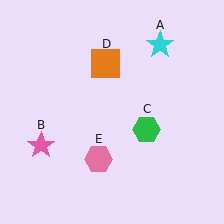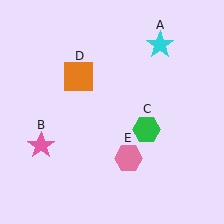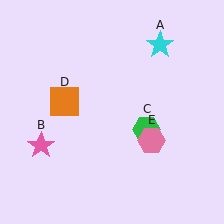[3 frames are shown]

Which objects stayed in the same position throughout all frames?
Cyan star (object A) and pink star (object B) and green hexagon (object C) remained stationary.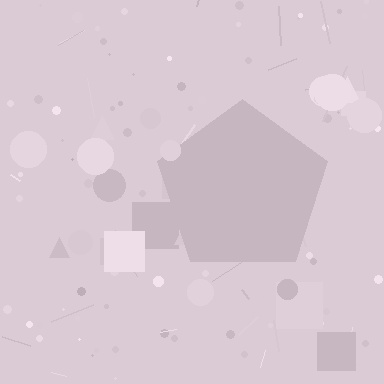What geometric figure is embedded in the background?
A pentagon is embedded in the background.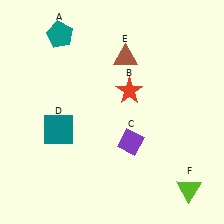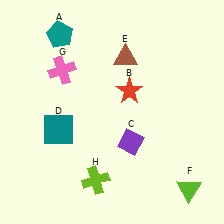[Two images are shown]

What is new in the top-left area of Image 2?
A pink cross (G) was added in the top-left area of Image 2.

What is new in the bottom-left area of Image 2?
A lime cross (H) was added in the bottom-left area of Image 2.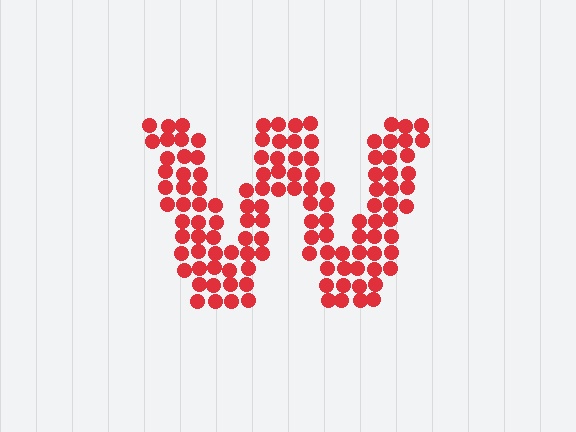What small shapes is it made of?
It is made of small circles.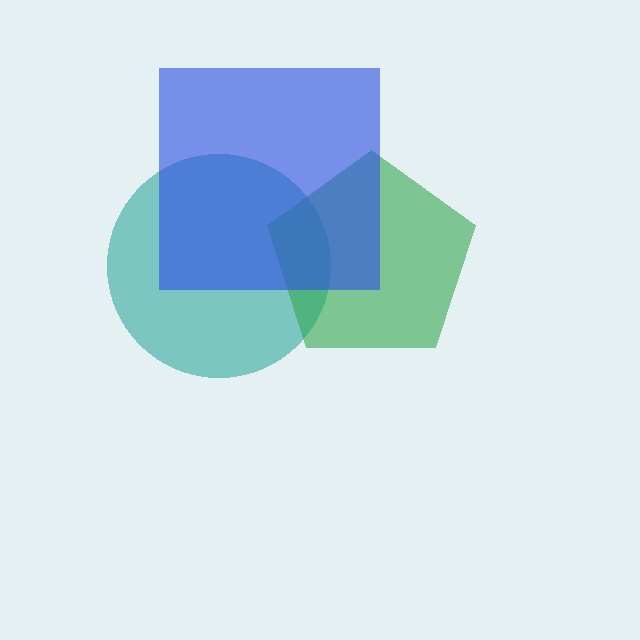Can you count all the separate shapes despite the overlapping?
Yes, there are 3 separate shapes.